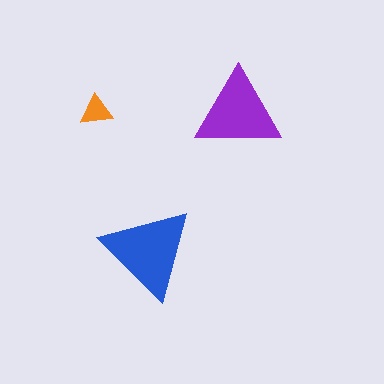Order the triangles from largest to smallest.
the blue one, the purple one, the orange one.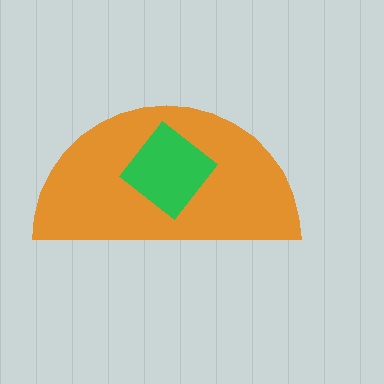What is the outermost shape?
The orange semicircle.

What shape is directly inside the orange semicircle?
The green diamond.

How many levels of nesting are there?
2.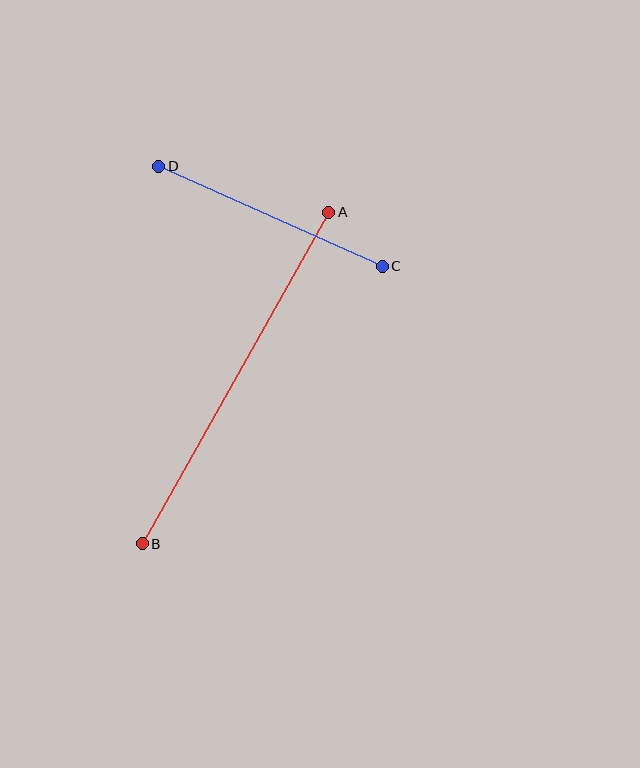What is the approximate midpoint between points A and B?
The midpoint is at approximately (235, 378) pixels.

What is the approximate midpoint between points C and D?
The midpoint is at approximately (271, 216) pixels.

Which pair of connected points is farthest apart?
Points A and B are farthest apart.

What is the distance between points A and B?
The distance is approximately 381 pixels.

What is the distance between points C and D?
The distance is approximately 245 pixels.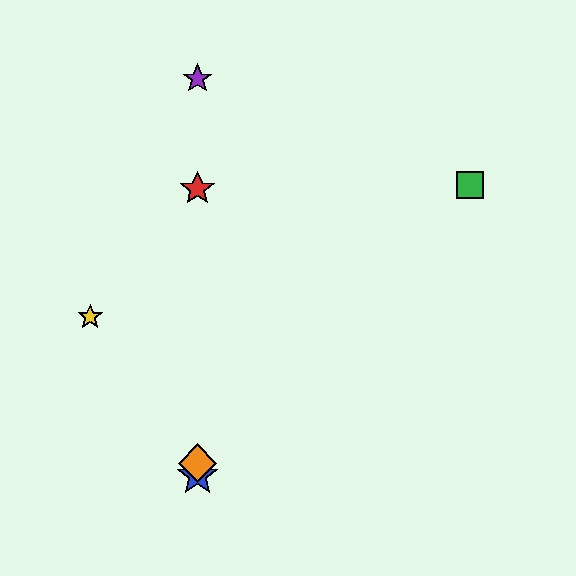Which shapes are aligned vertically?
The red star, the blue star, the purple star, the orange diamond are aligned vertically.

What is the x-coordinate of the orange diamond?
The orange diamond is at x≈197.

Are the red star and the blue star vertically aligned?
Yes, both are at x≈197.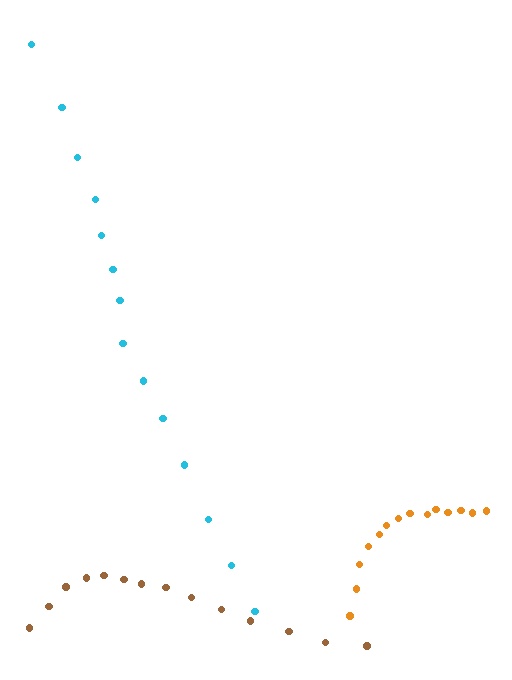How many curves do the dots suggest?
There are 3 distinct paths.